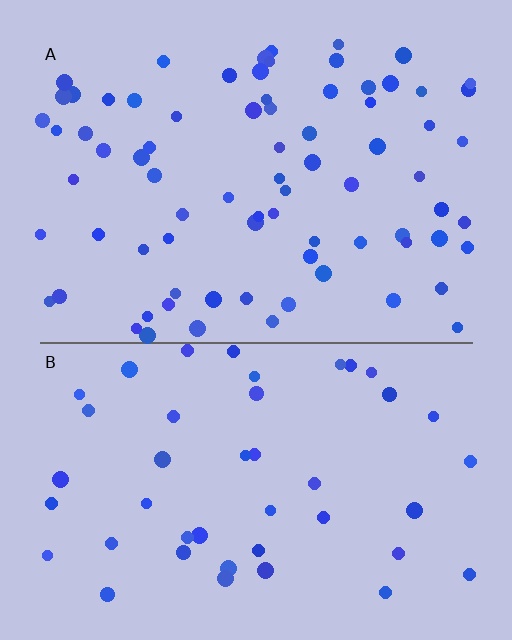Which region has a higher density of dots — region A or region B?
A (the top).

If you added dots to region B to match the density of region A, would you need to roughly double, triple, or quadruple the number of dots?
Approximately double.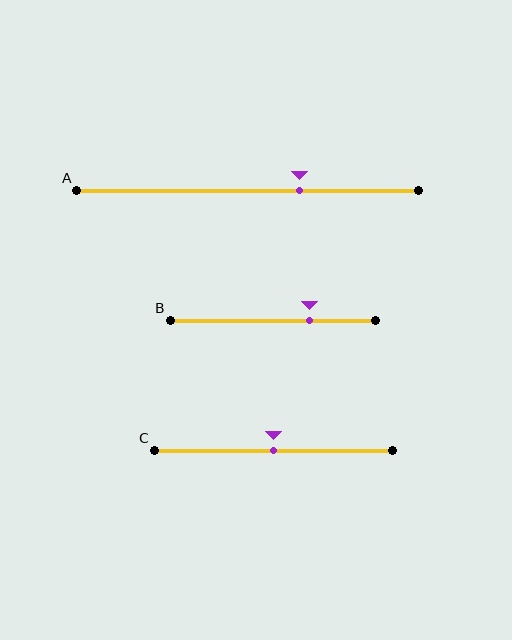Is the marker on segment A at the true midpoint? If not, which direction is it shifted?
No, the marker on segment A is shifted to the right by about 15% of the segment length.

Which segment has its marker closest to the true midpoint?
Segment C has its marker closest to the true midpoint.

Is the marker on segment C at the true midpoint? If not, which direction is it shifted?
Yes, the marker on segment C is at the true midpoint.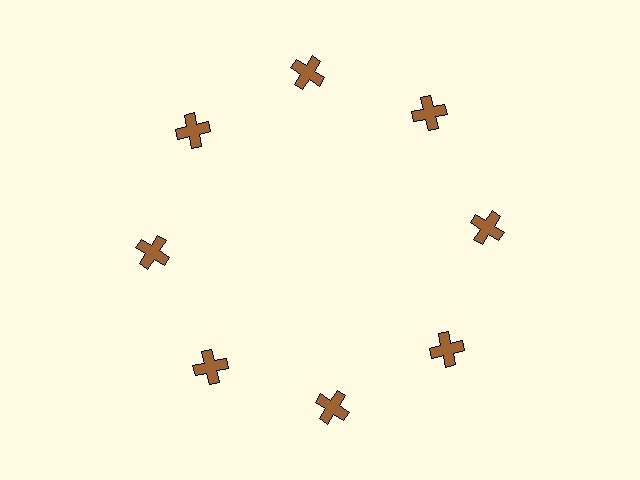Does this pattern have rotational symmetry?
Yes, this pattern has 8-fold rotational symmetry. It looks the same after rotating 45 degrees around the center.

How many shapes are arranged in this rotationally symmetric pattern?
There are 8 shapes, arranged in 8 groups of 1.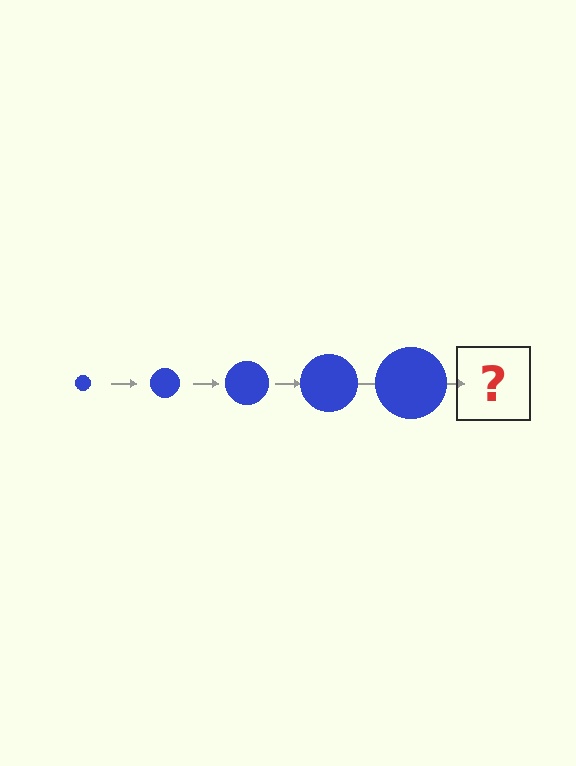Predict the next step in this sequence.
The next step is a blue circle, larger than the previous one.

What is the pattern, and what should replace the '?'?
The pattern is that the circle gets progressively larger each step. The '?' should be a blue circle, larger than the previous one.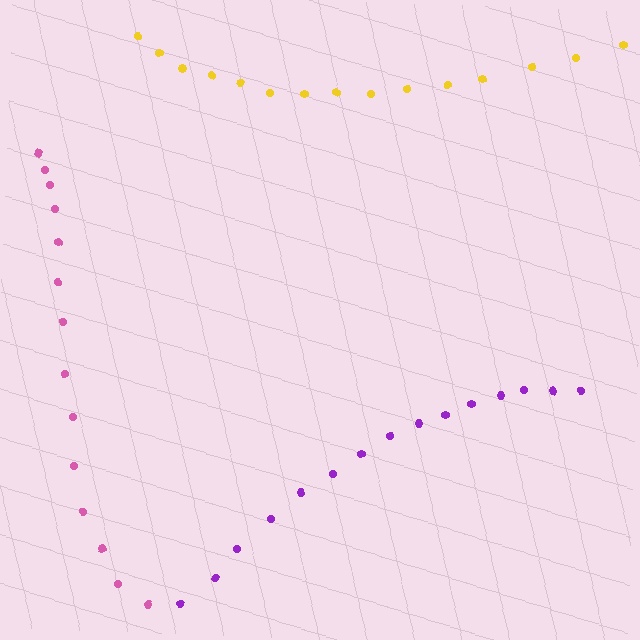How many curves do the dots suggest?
There are 3 distinct paths.